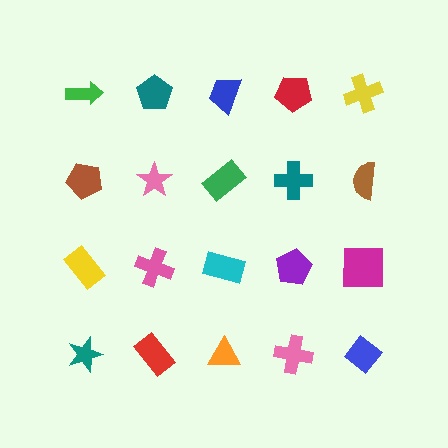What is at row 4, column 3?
An orange triangle.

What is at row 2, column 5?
A brown semicircle.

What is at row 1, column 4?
A red pentagon.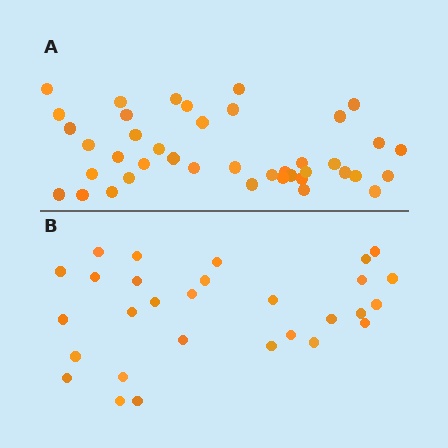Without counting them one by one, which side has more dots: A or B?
Region A (the top region) has more dots.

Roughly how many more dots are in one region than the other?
Region A has roughly 12 or so more dots than region B.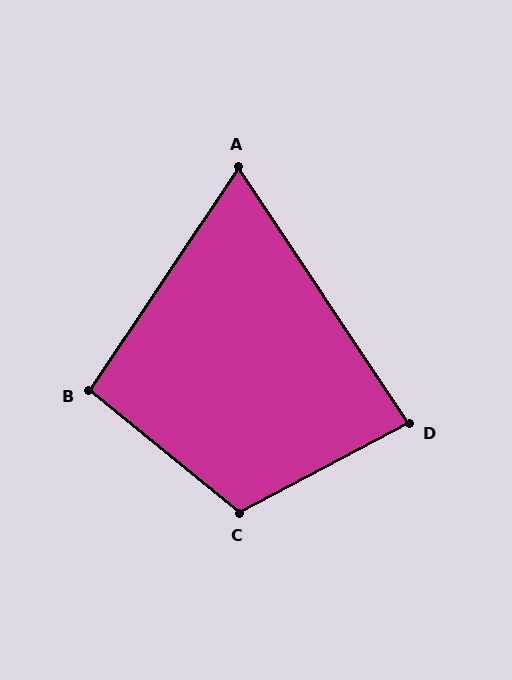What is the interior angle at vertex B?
Approximately 96 degrees (obtuse).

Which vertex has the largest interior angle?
C, at approximately 113 degrees.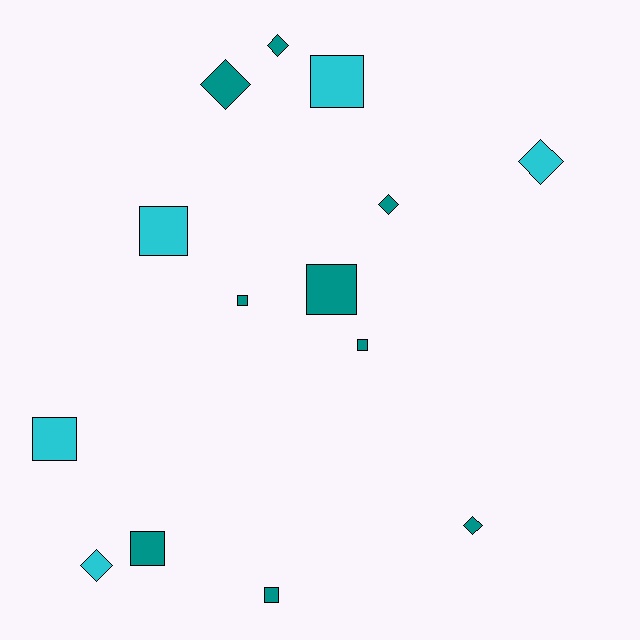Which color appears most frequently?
Teal, with 9 objects.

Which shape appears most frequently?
Square, with 8 objects.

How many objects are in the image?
There are 14 objects.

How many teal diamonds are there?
There are 4 teal diamonds.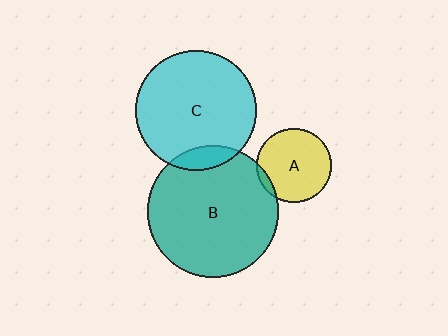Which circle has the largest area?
Circle B (teal).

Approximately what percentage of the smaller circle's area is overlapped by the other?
Approximately 5%.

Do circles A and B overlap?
Yes.